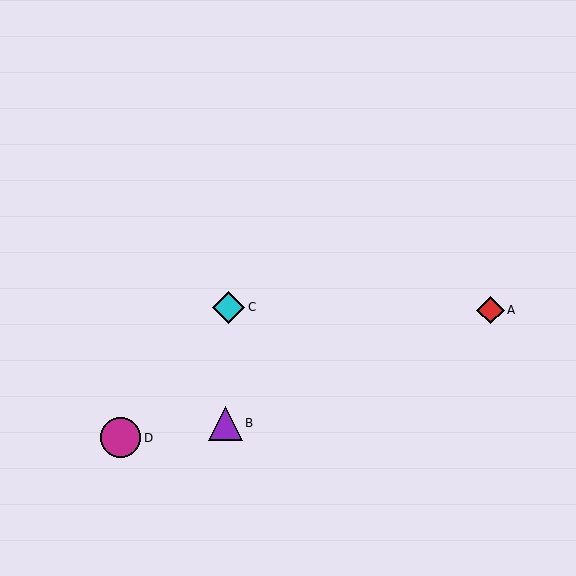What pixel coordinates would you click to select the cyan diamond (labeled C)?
Click at (229, 307) to select the cyan diamond C.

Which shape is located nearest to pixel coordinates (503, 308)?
The red diamond (labeled A) at (490, 310) is nearest to that location.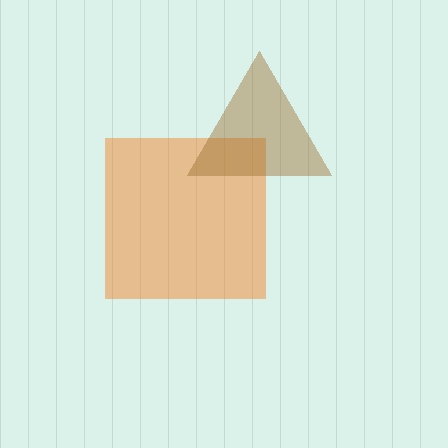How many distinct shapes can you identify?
There are 2 distinct shapes: an orange square, a brown triangle.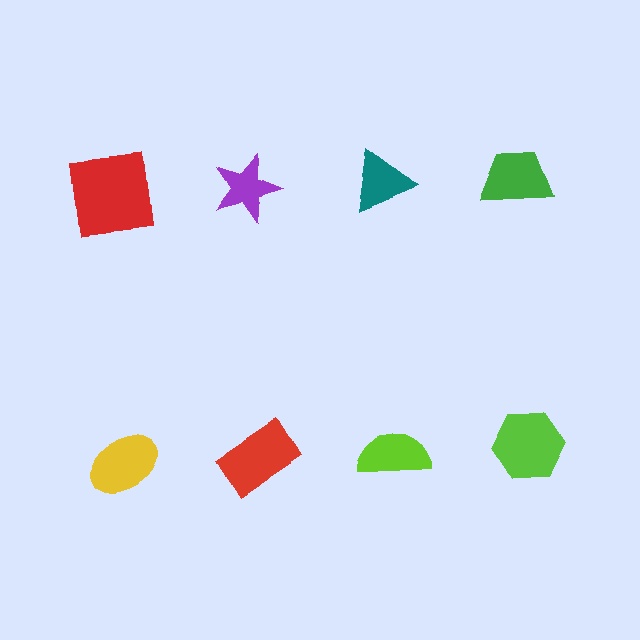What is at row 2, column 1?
A yellow ellipse.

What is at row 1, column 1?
A red square.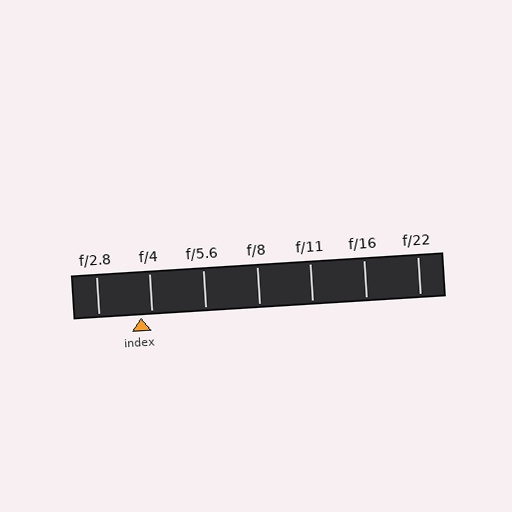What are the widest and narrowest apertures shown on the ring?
The widest aperture shown is f/2.8 and the narrowest is f/22.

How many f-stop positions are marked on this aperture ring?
There are 7 f-stop positions marked.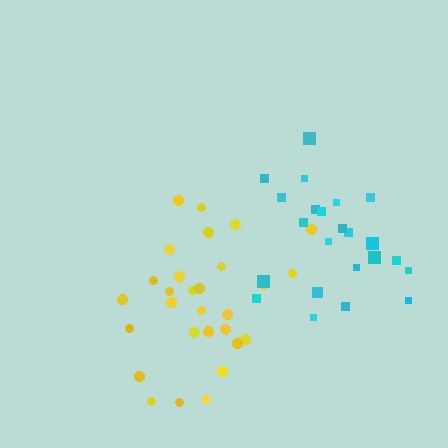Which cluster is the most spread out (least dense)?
Cyan.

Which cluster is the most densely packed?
Yellow.